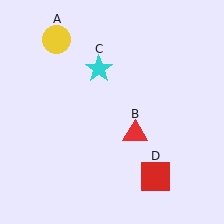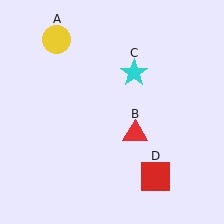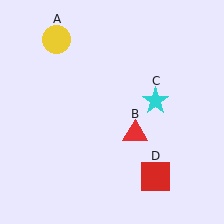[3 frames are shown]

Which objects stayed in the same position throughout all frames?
Yellow circle (object A) and red triangle (object B) and red square (object D) remained stationary.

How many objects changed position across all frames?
1 object changed position: cyan star (object C).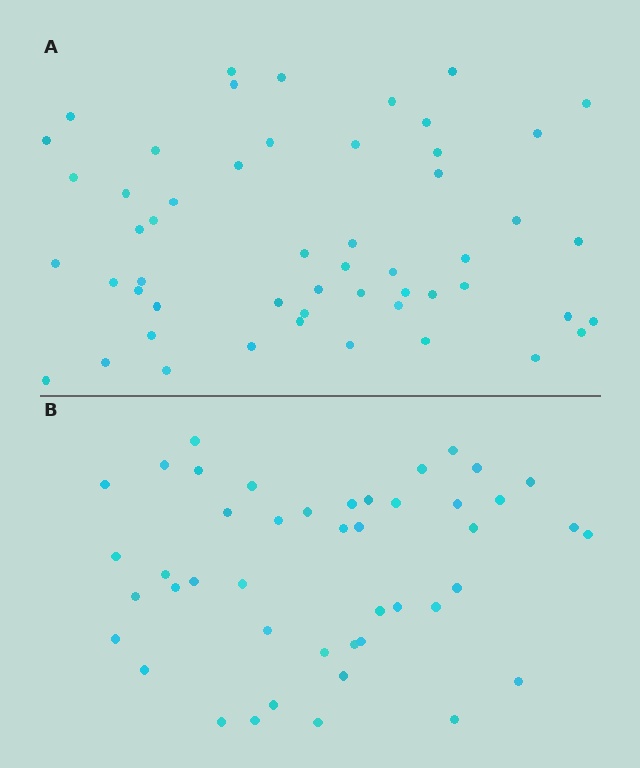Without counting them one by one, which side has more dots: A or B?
Region A (the top region) has more dots.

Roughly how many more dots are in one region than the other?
Region A has roughly 8 or so more dots than region B.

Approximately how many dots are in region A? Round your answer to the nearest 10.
About 50 dots. (The exact count is 53, which rounds to 50.)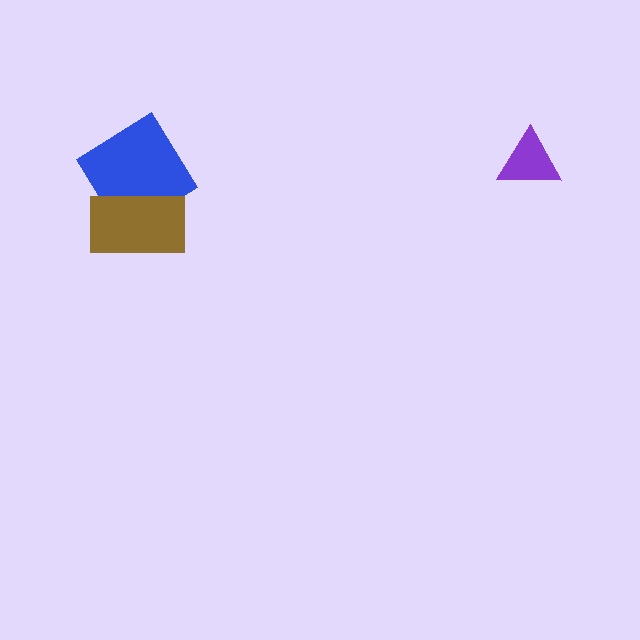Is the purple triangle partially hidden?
No, no other shape covers it.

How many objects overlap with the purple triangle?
0 objects overlap with the purple triangle.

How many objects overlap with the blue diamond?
1 object overlaps with the blue diamond.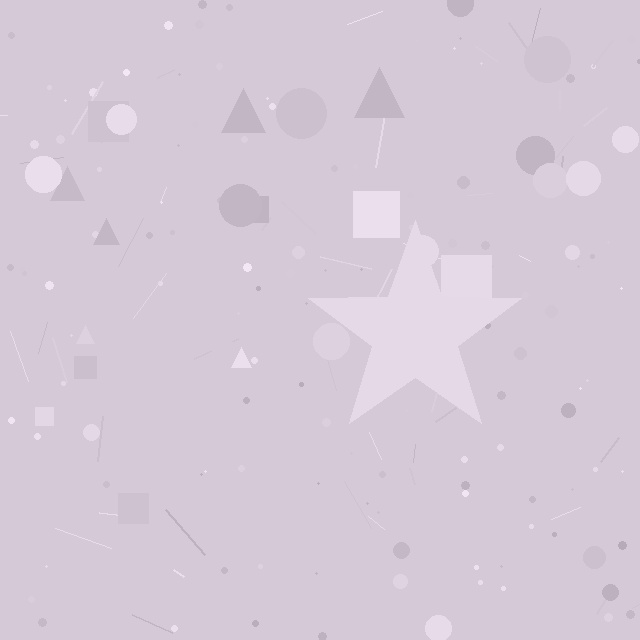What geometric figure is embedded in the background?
A star is embedded in the background.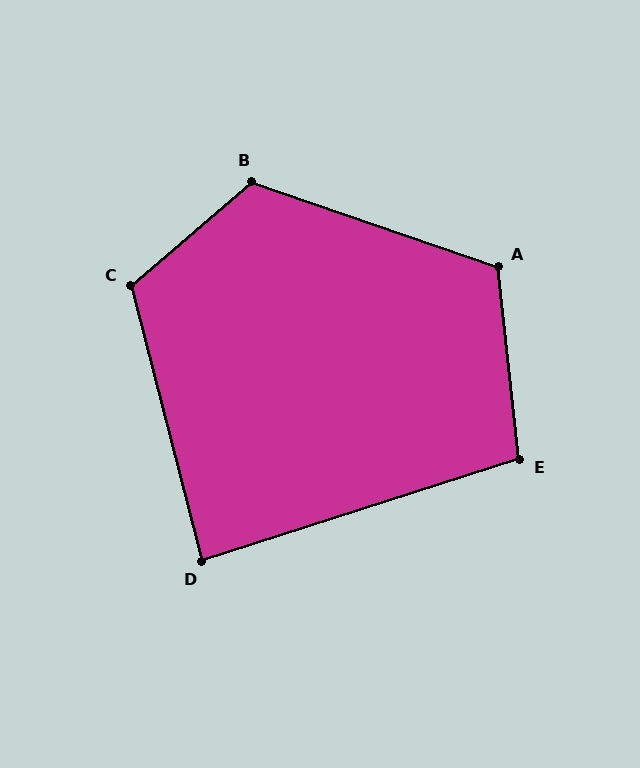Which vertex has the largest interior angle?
B, at approximately 120 degrees.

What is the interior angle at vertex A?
Approximately 115 degrees (obtuse).